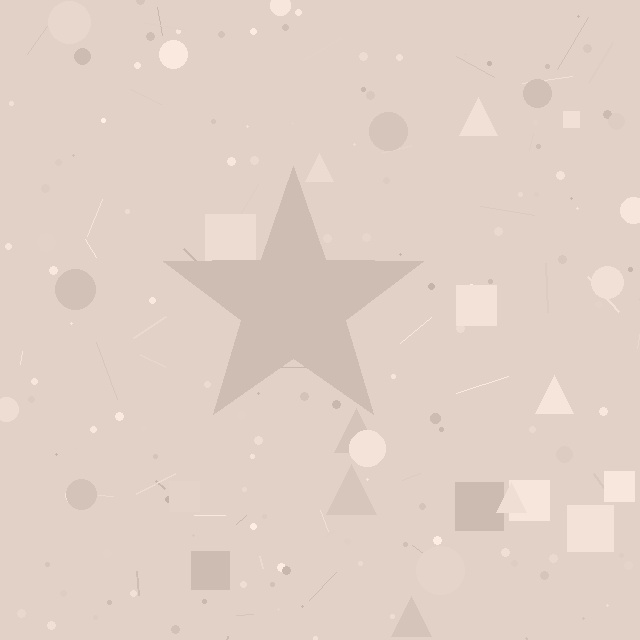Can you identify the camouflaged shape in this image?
The camouflaged shape is a star.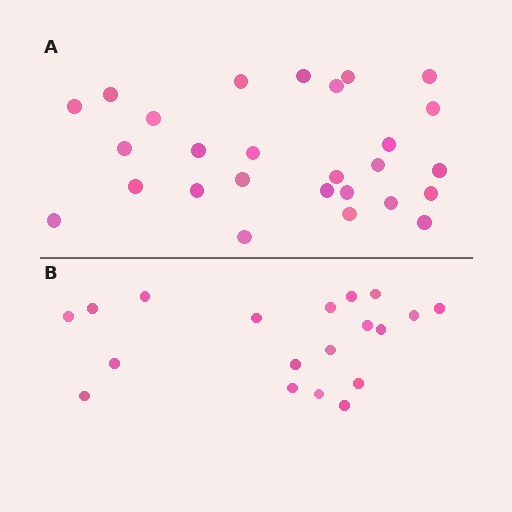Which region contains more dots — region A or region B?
Region A (the top region) has more dots.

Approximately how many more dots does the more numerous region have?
Region A has roughly 8 or so more dots than region B.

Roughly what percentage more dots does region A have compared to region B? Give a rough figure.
About 40% more.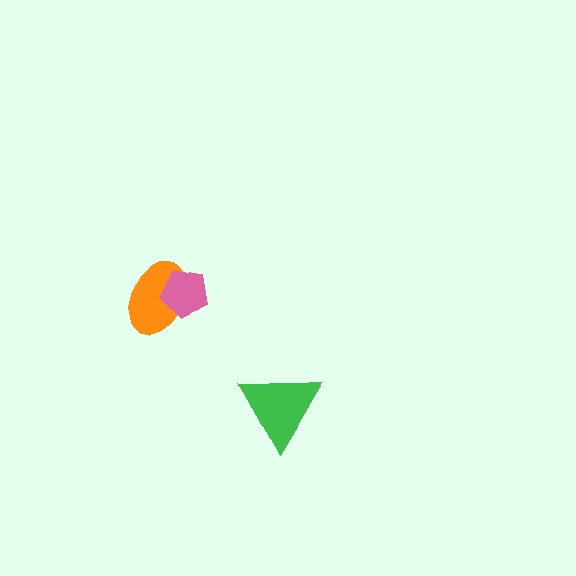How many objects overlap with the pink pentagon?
1 object overlaps with the pink pentagon.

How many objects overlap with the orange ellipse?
1 object overlaps with the orange ellipse.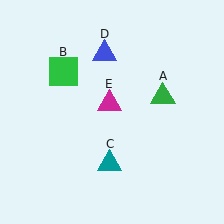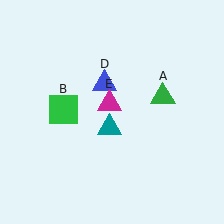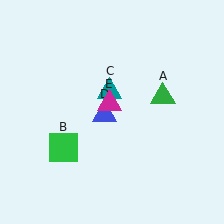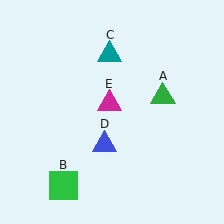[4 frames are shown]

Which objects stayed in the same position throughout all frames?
Green triangle (object A) and magenta triangle (object E) remained stationary.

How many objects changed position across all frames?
3 objects changed position: green square (object B), teal triangle (object C), blue triangle (object D).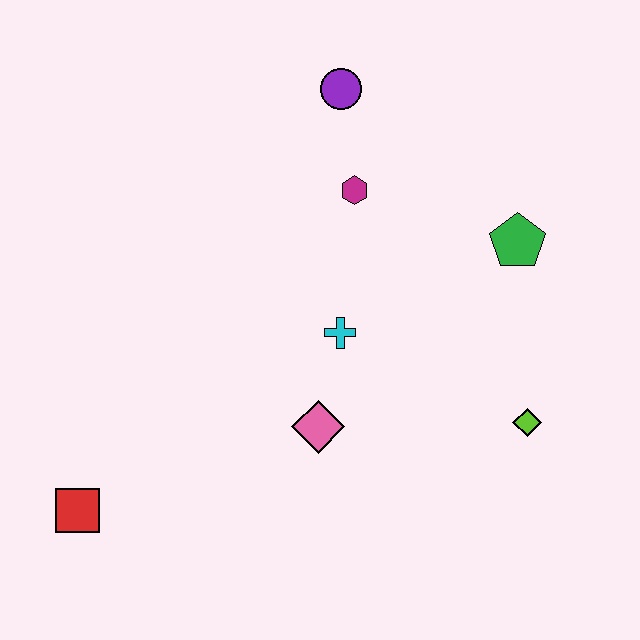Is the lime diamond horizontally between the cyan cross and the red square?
No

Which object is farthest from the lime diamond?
The red square is farthest from the lime diamond.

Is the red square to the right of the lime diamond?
No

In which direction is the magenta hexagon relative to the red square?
The magenta hexagon is above the red square.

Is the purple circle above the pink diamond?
Yes